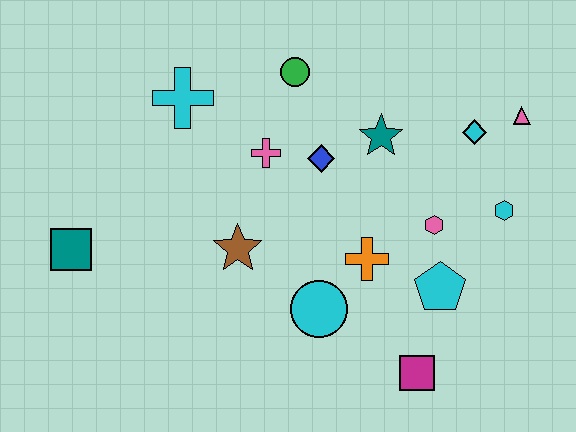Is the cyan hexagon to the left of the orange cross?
No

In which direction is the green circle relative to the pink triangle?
The green circle is to the left of the pink triangle.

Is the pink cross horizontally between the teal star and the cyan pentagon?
No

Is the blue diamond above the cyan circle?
Yes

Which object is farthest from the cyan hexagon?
The teal square is farthest from the cyan hexagon.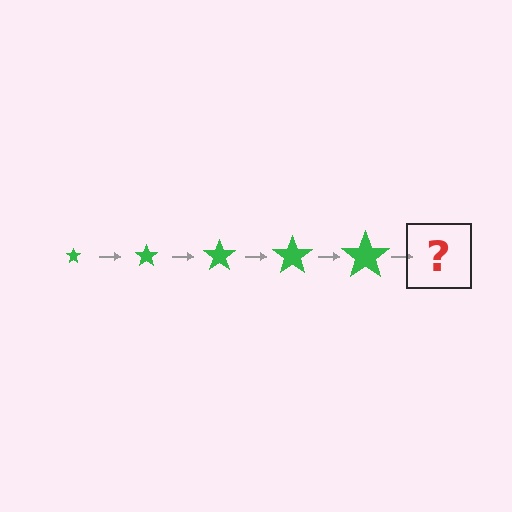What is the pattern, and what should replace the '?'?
The pattern is that the star gets progressively larger each step. The '?' should be a green star, larger than the previous one.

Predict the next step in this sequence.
The next step is a green star, larger than the previous one.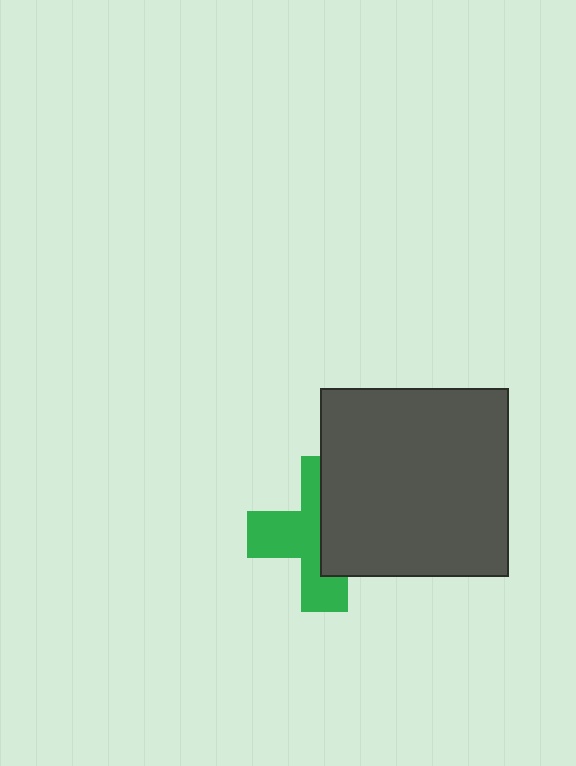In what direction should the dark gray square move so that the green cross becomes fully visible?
The dark gray square should move right. That is the shortest direction to clear the overlap and leave the green cross fully visible.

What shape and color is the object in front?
The object in front is a dark gray square.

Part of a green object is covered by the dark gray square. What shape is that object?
It is a cross.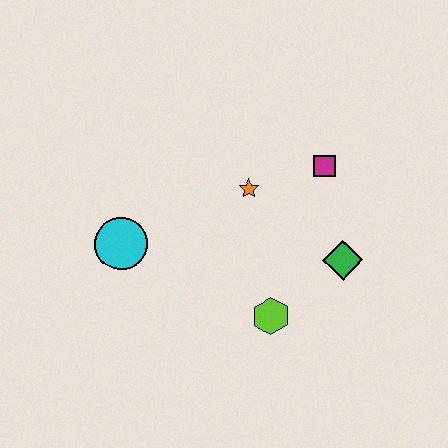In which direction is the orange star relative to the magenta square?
The orange star is to the left of the magenta square.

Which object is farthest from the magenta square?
The cyan circle is farthest from the magenta square.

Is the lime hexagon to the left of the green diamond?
Yes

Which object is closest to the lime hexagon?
The green diamond is closest to the lime hexagon.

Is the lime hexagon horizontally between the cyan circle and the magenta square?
Yes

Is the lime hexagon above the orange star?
No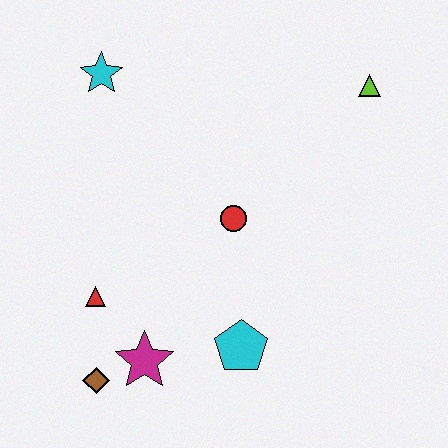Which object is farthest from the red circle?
The brown diamond is farthest from the red circle.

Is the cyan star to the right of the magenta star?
No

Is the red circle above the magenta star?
Yes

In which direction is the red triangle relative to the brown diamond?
The red triangle is above the brown diamond.